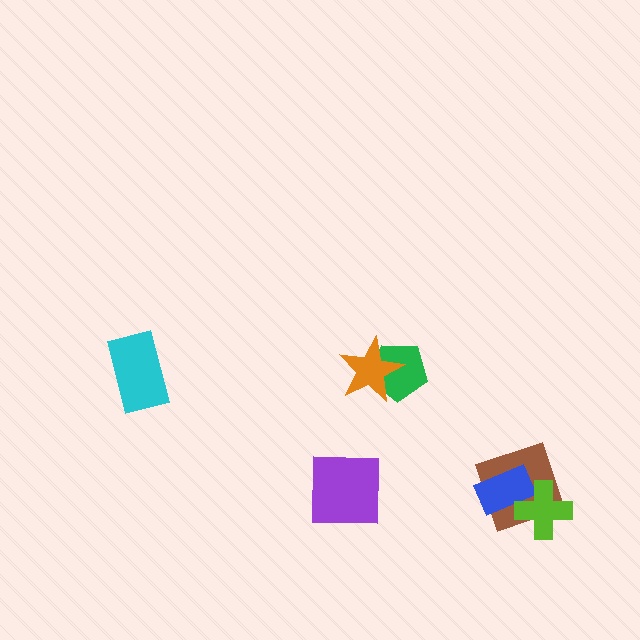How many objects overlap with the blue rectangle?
2 objects overlap with the blue rectangle.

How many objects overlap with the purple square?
0 objects overlap with the purple square.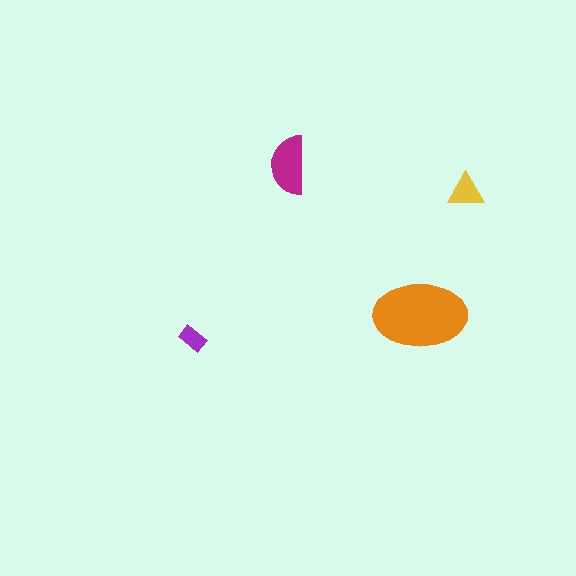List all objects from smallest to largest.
The purple rectangle, the yellow triangle, the magenta semicircle, the orange ellipse.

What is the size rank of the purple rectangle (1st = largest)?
4th.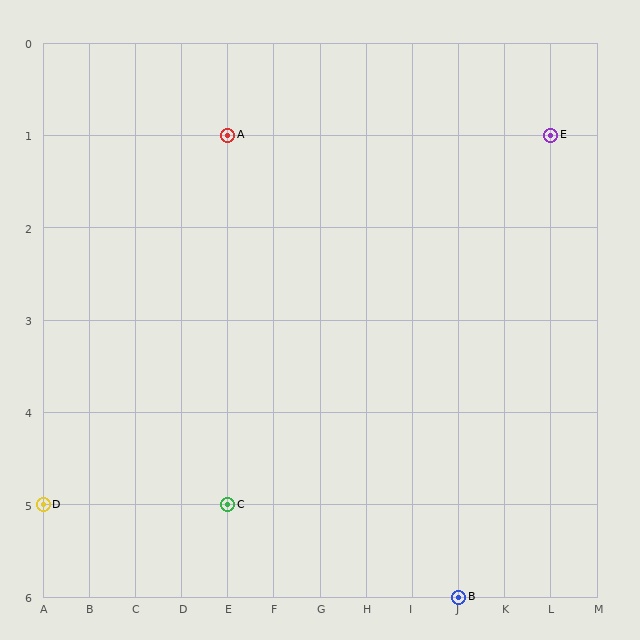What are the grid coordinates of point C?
Point C is at grid coordinates (E, 5).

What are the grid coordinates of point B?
Point B is at grid coordinates (J, 6).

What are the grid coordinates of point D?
Point D is at grid coordinates (A, 5).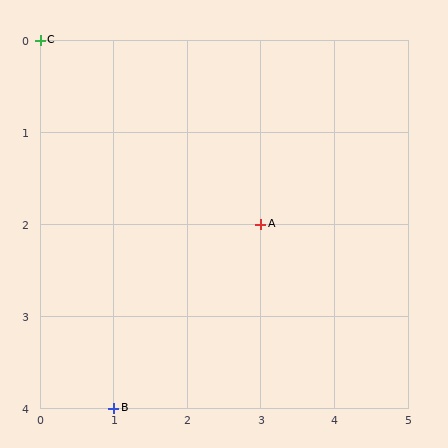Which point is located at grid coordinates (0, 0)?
Point C is at (0, 0).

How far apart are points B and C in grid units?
Points B and C are 1 column and 4 rows apart (about 4.1 grid units diagonally).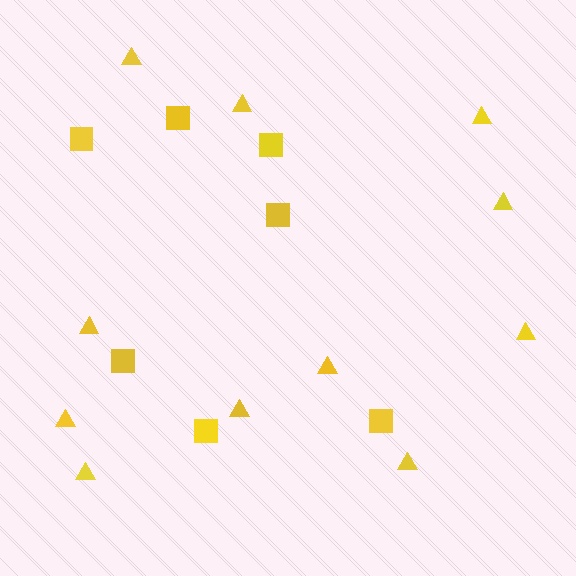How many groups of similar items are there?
There are 2 groups: one group of squares (7) and one group of triangles (11).